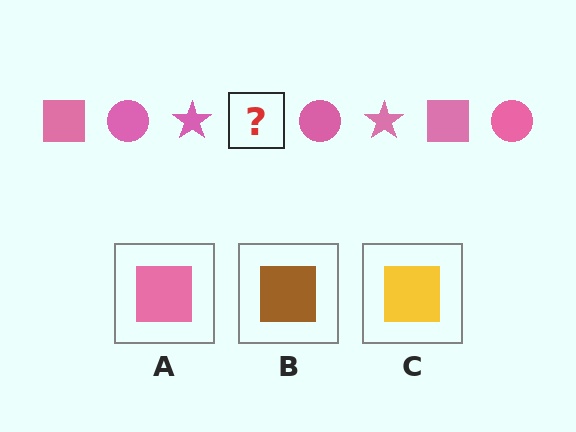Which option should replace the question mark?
Option A.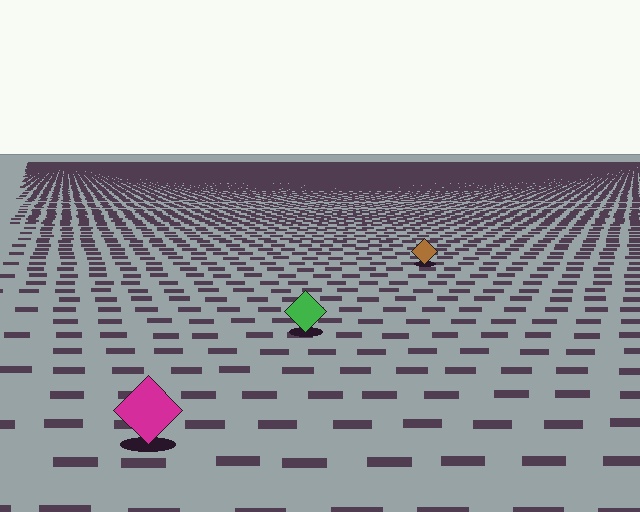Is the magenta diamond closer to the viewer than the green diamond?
Yes. The magenta diamond is closer — you can tell from the texture gradient: the ground texture is coarser near it.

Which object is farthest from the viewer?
The brown diamond is farthest from the viewer. It appears smaller and the ground texture around it is denser.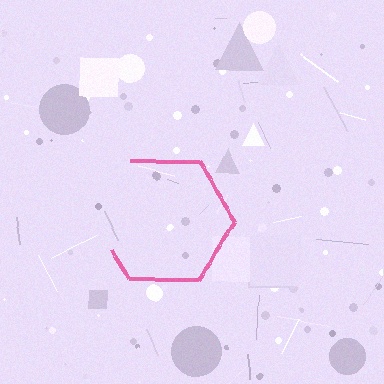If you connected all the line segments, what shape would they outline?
They would outline a hexagon.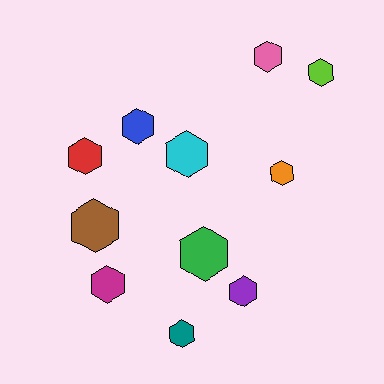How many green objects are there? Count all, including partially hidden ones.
There is 1 green object.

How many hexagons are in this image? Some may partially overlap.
There are 11 hexagons.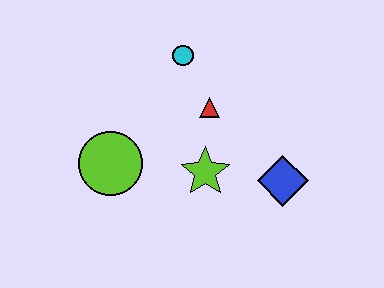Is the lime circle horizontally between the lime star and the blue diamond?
No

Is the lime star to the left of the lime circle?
No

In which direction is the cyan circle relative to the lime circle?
The cyan circle is above the lime circle.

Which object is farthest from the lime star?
The cyan circle is farthest from the lime star.